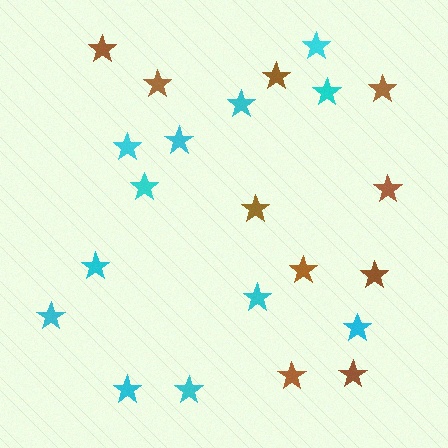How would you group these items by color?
There are 2 groups: one group of brown stars (10) and one group of cyan stars (12).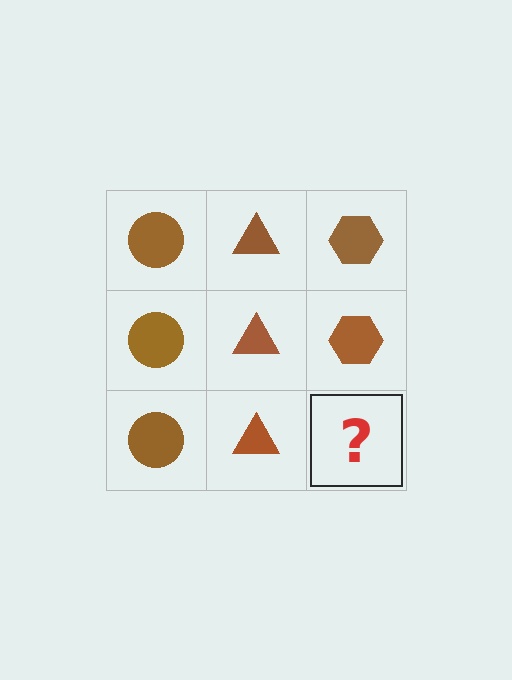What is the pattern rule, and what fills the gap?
The rule is that each column has a consistent shape. The gap should be filled with a brown hexagon.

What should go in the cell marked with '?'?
The missing cell should contain a brown hexagon.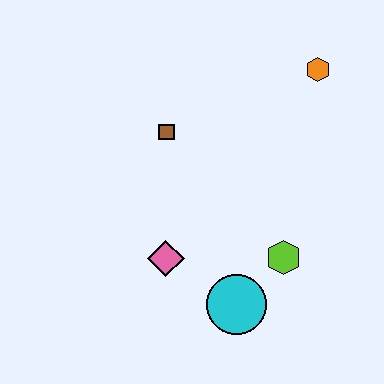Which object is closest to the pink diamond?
The cyan circle is closest to the pink diamond.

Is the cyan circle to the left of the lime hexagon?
Yes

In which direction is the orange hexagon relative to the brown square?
The orange hexagon is to the right of the brown square.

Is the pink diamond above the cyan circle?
Yes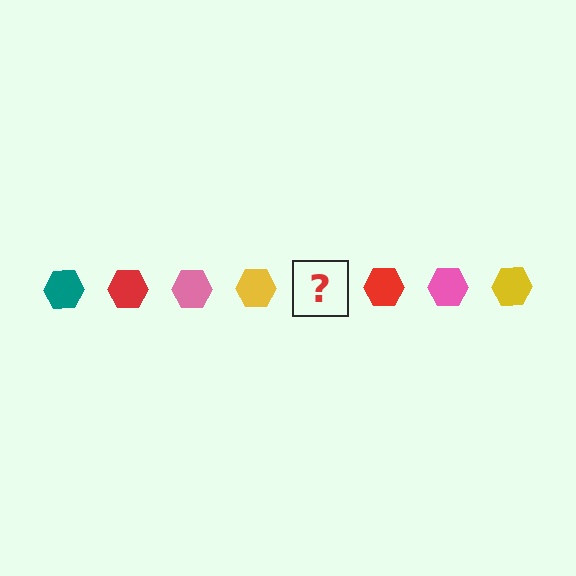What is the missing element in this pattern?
The missing element is a teal hexagon.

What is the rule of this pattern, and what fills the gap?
The rule is that the pattern cycles through teal, red, pink, yellow hexagons. The gap should be filled with a teal hexagon.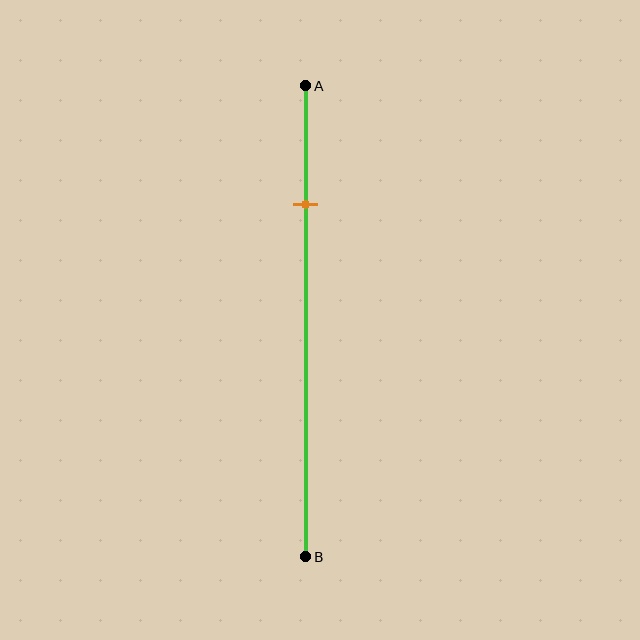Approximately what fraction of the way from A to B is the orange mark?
The orange mark is approximately 25% of the way from A to B.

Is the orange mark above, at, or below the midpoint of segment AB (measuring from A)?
The orange mark is above the midpoint of segment AB.